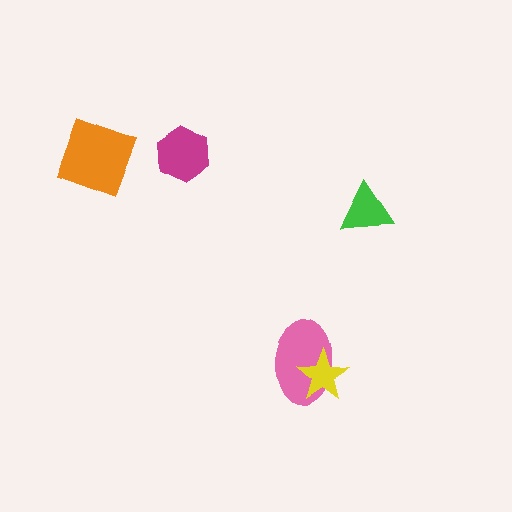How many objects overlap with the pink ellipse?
1 object overlaps with the pink ellipse.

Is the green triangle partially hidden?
No, no other shape covers it.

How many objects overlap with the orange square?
0 objects overlap with the orange square.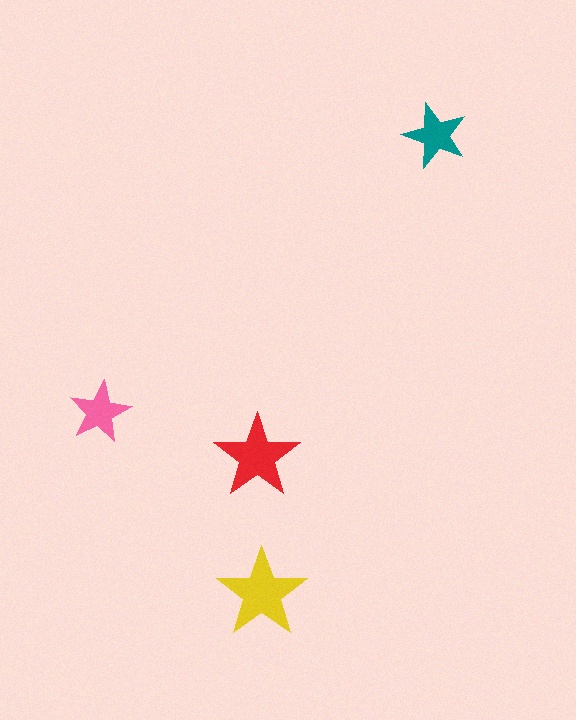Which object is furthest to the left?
The pink star is leftmost.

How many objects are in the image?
There are 4 objects in the image.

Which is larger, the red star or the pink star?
The red one.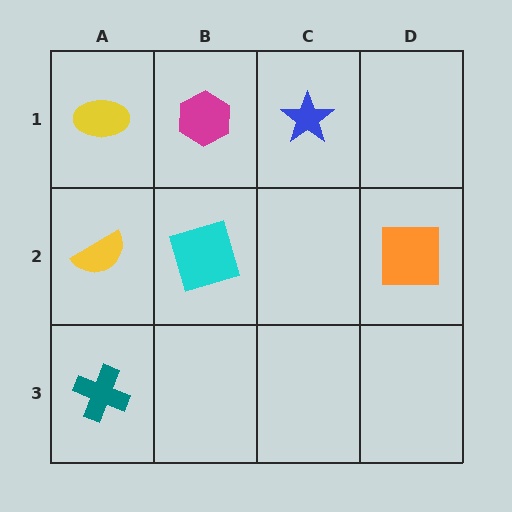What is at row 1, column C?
A blue star.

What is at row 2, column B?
A cyan square.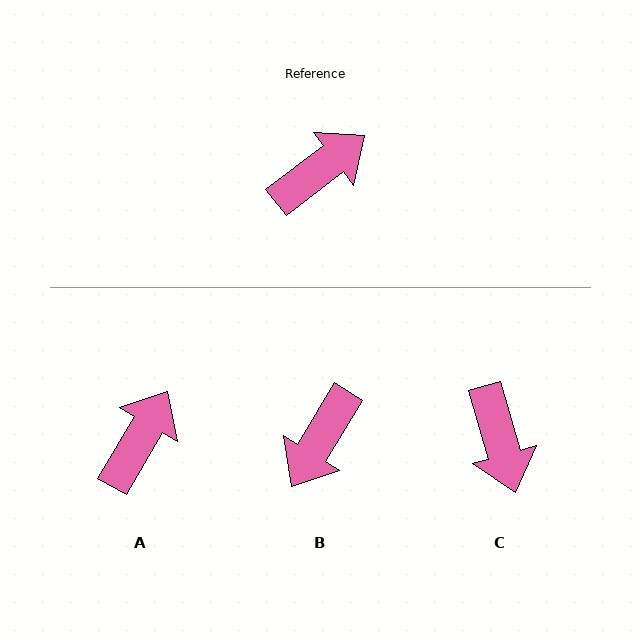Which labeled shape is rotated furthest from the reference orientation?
B, about 158 degrees away.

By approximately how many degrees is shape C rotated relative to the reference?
Approximately 111 degrees clockwise.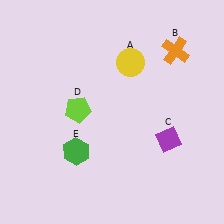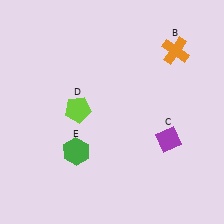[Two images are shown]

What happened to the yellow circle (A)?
The yellow circle (A) was removed in Image 2. It was in the top-right area of Image 1.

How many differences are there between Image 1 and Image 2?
There is 1 difference between the two images.